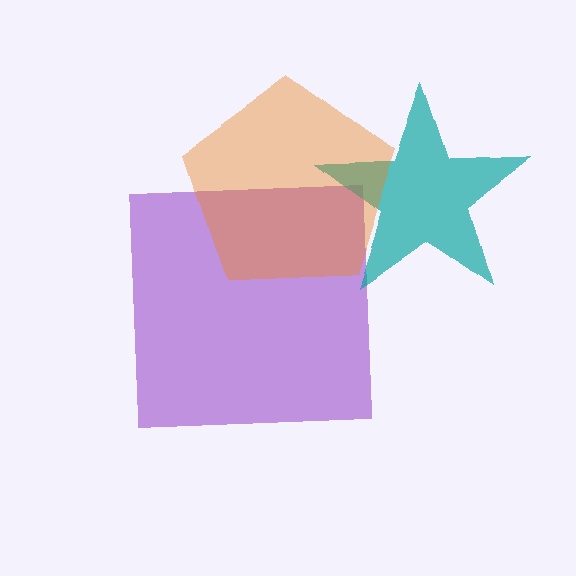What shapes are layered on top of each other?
The layered shapes are: a purple square, a teal star, an orange pentagon.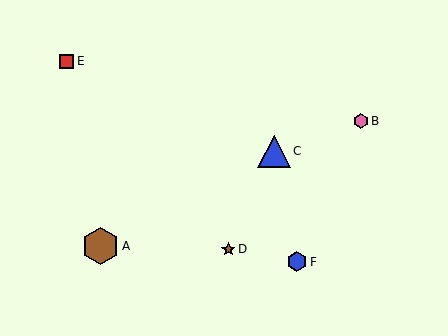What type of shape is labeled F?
Shape F is a blue hexagon.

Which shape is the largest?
The brown hexagon (labeled A) is the largest.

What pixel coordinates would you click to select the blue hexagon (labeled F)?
Click at (297, 262) to select the blue hexagon F.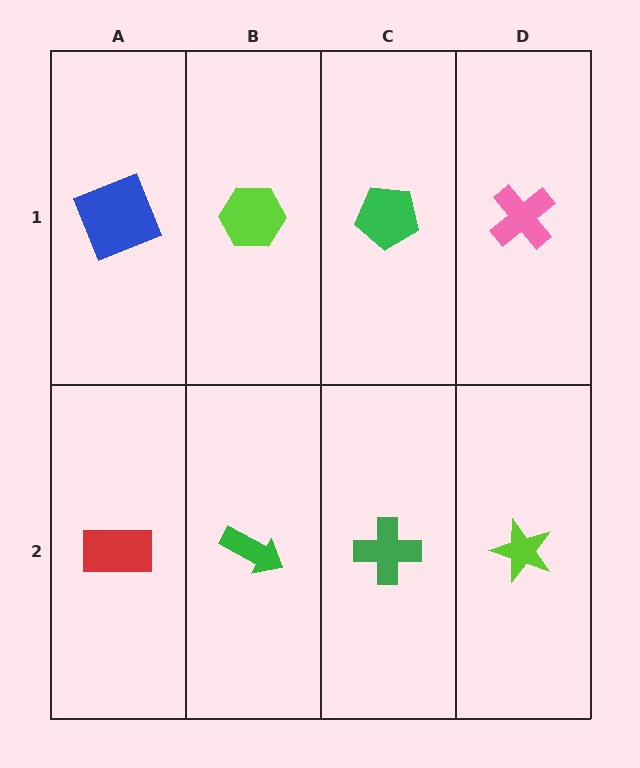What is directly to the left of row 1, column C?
A lime hexagon.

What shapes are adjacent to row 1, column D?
A lime star (row 2, column D), a green pentagon (row 1, column C).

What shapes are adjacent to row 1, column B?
A green arrow (row 2, column B), a blue square (row 1, column A), a green pentagon (row 1, column C).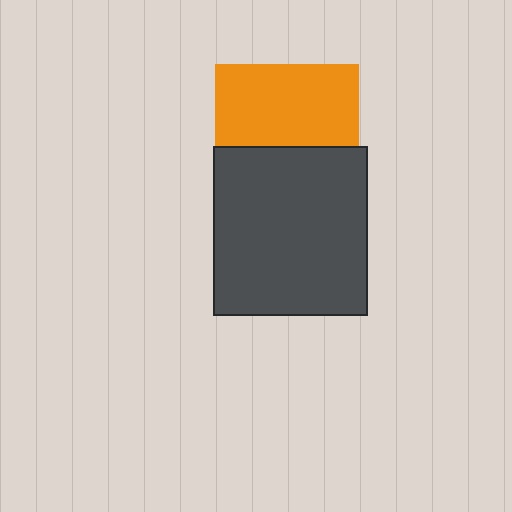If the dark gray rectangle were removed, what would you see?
You would see the complete orange square.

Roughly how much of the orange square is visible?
About half of it is visible (roughly 57%).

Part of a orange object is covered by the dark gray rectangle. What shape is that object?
It is a square.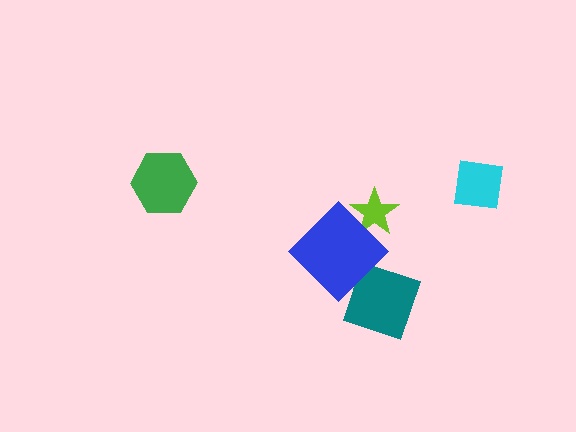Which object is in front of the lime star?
The blue diamond is in front of the lime star.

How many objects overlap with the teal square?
1 object overlaps with the teal square.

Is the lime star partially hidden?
Yes, it is partially covered by another shape.